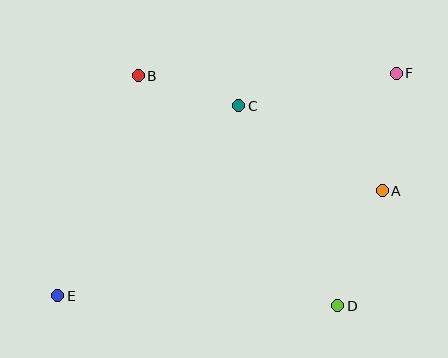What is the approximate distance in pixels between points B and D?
The distance between B and D is approximately 304 pixels.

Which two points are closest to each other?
Points B and C are closest to each other.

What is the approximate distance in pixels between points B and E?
The distance between B and E is approximately 234 pixels.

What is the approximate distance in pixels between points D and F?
The distance between D and F is approximately 239 pixels.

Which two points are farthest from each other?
Points E and F are farthest from each other.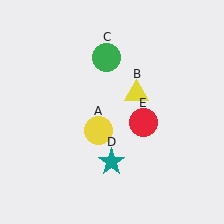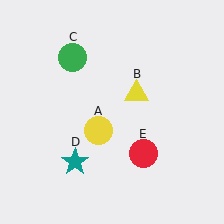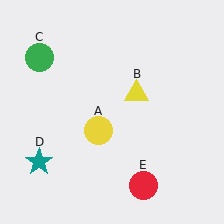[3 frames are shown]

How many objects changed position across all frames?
3 objects changed position: green circle (object C), teal star (object D), red circle (object E).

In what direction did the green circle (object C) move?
The green circle (object C) moved left.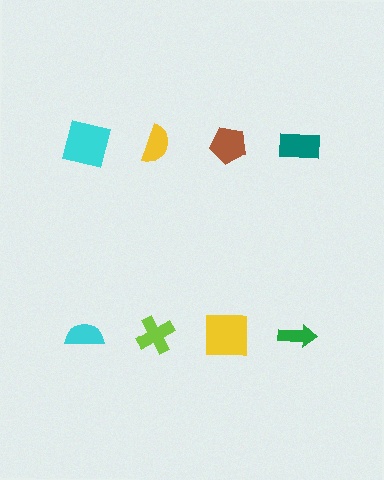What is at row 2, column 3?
A yellow square.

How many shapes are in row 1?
4 shapes.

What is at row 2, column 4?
A green arrow.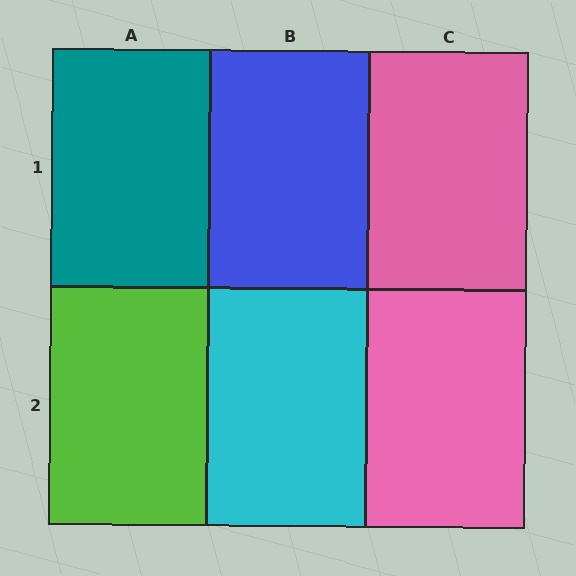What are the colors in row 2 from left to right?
Lime, cyan, pink.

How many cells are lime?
1 cell is lime.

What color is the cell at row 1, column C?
Pink.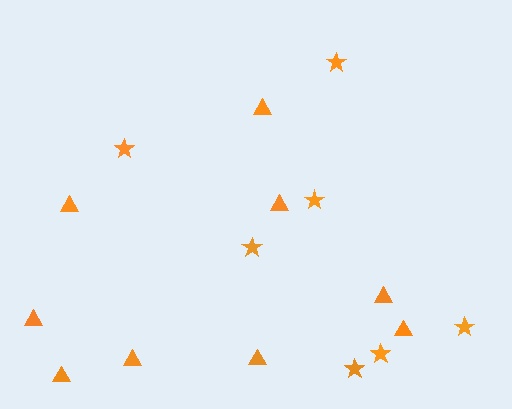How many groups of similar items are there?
There are 2 groups: one group of triangles (9) and one group of stars (7).